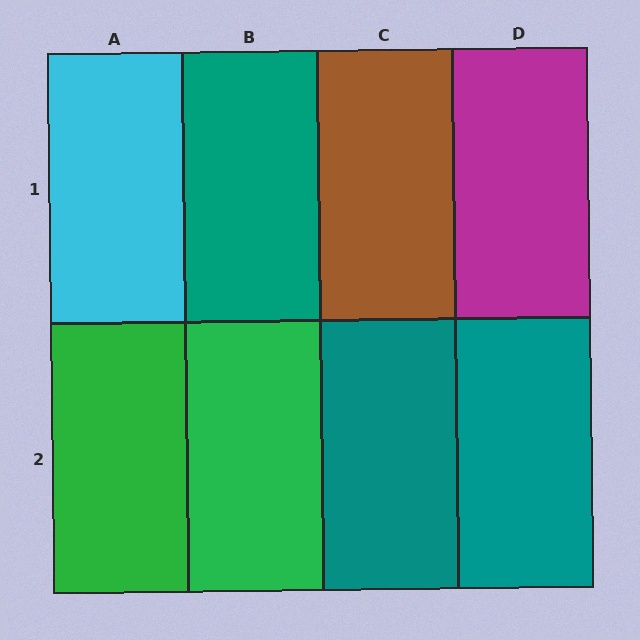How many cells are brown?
1 cell is brown.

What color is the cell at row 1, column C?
Brown.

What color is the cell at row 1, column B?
Teal.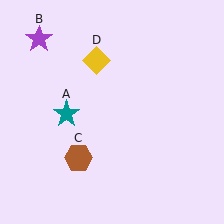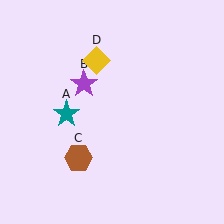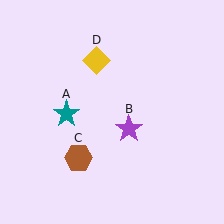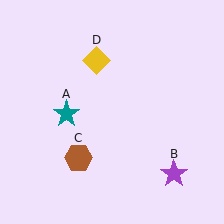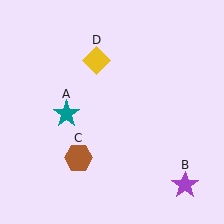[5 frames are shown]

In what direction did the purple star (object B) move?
The purple star (object B) moved down and to the right.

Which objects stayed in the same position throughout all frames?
Teal star (object A) and brown hexagon (object C) and yellow diamond (object D) remained stationary.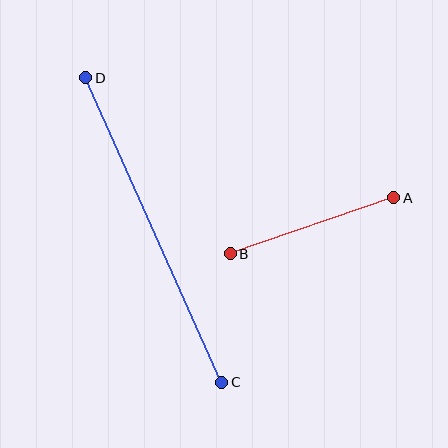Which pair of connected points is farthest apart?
Points C and D are farthest apart.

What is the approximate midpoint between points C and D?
The midpoint is at approximately (154, 230) pixels.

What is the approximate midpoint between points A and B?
The midpoint is at approximately (312, 226) pixels.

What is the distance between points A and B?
The distance is approximately 173 pixels.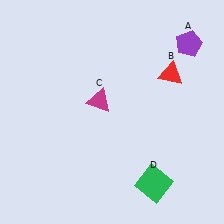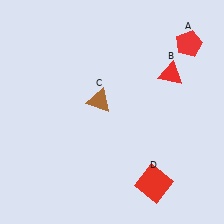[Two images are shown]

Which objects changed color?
A changed from purple to red. C changed from magenta to brown. D changed from green to red.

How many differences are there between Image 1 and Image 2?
There are 3 differences between the two images.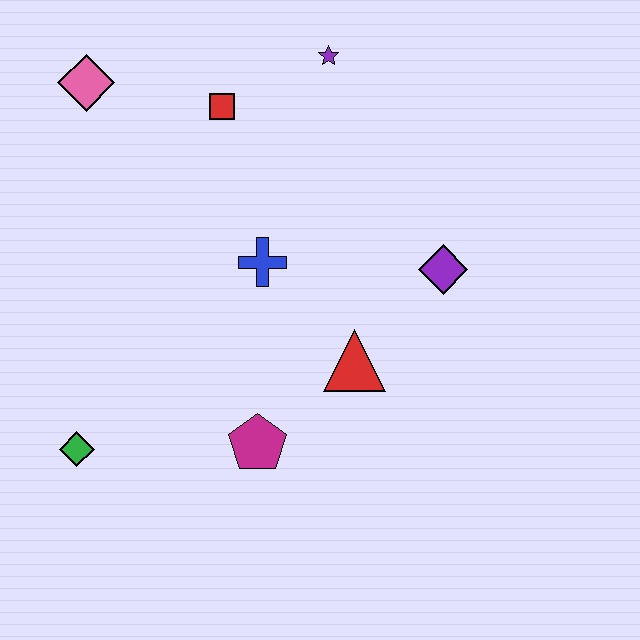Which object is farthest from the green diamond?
The purple star is farthest from the green diamond.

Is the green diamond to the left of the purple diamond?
Yes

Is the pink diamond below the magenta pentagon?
No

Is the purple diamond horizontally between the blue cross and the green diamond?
No